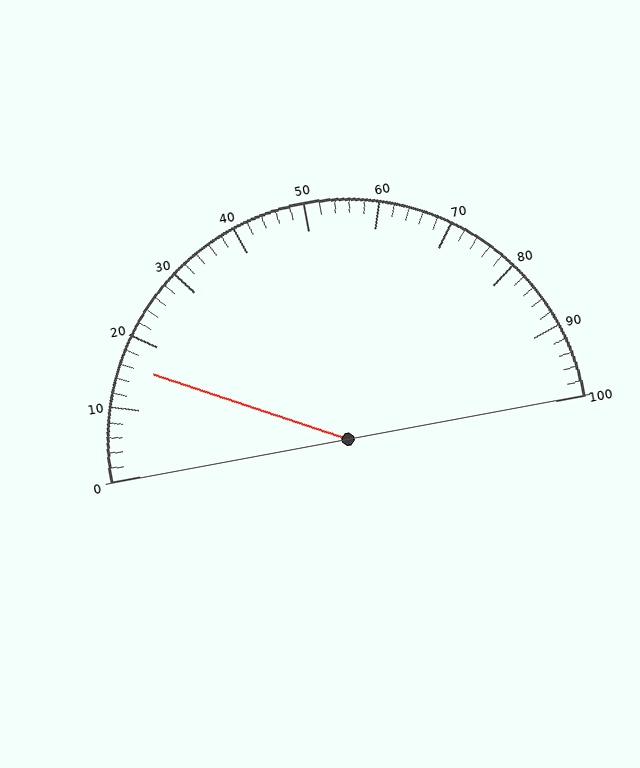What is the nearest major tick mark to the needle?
The nearest major tick mark is 20.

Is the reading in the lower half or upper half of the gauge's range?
The reading is in the lower half of the range (0 to 100).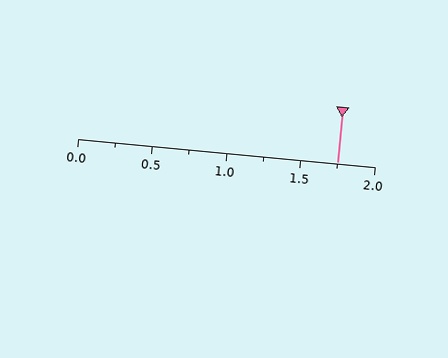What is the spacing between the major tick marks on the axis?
The major ticks are spaced 0.5 apart.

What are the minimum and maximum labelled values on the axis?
The axis runs from 0.0 to 2.0.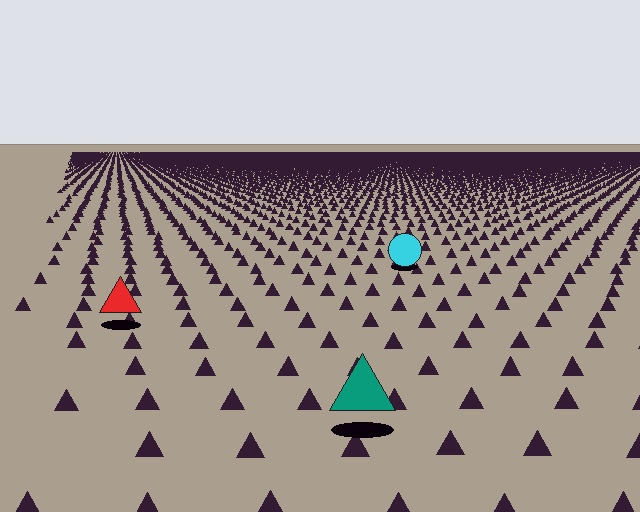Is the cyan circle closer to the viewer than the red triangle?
No. The red triangle is closer — you can tell from the texture gradient: the ground texture is coarser near it.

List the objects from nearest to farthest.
From nearest to farthest: the teal triangle, the red triangle, the cyan circle.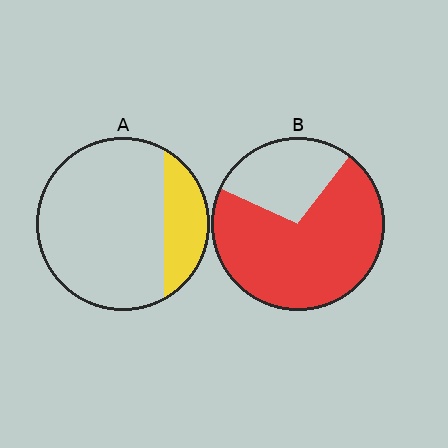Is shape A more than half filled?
No.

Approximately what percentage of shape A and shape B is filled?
A is approximately 20% and B is approximately 70%.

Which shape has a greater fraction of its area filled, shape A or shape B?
Shape B.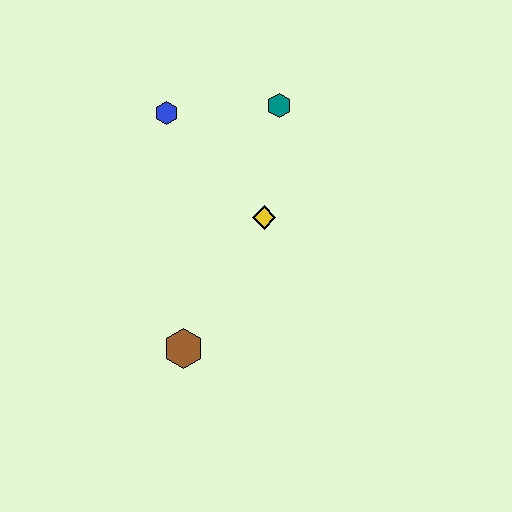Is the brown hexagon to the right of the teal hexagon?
No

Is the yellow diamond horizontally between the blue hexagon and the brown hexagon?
No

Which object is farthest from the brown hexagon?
The teal hexagon is farthest from the brown hexagon.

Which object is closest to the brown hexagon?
The yellow diamond is closest to the brown hexagon.